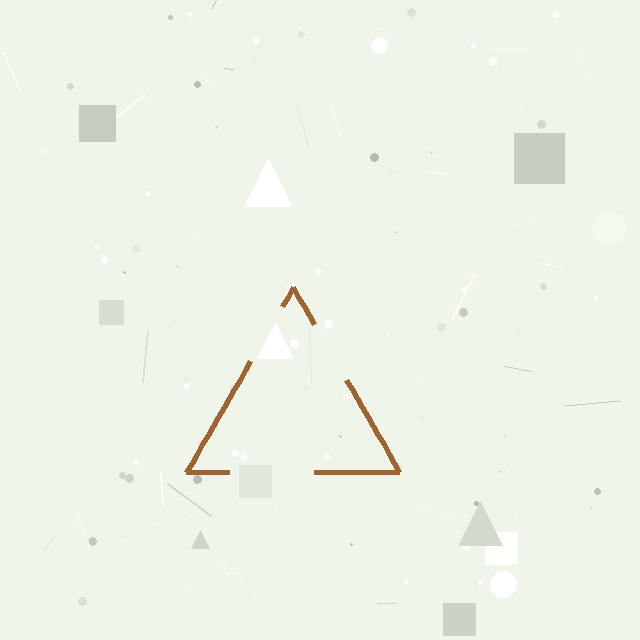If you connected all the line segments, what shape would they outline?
They would outline a triangle.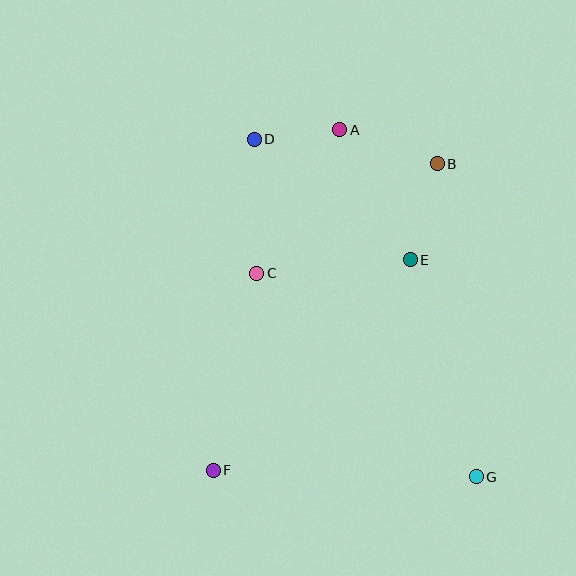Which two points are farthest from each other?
Points D and G are farthest from each other.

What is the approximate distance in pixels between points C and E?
The distance between C and E is approximately 155 pixels.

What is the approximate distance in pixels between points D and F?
The distance between D and F is approximately 333 pixels.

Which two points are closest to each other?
Points A and D are closest to each other.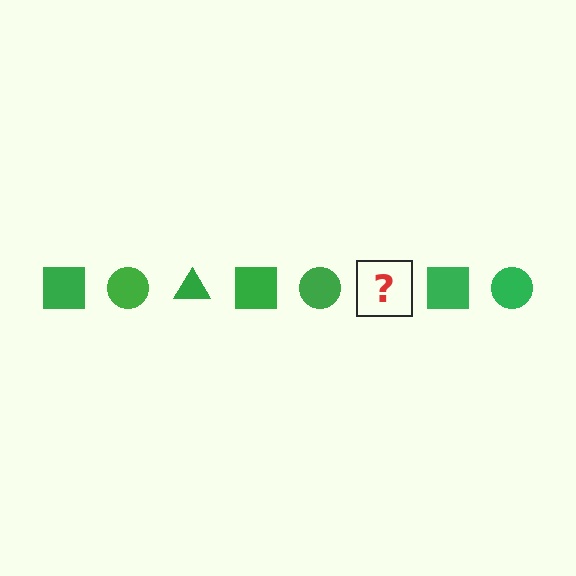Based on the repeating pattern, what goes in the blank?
The blank should be a green triangle.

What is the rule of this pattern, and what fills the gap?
The rule is that the pattern cycles through square, circle, triangle shapes in green. The gap should be filled with a green triangle.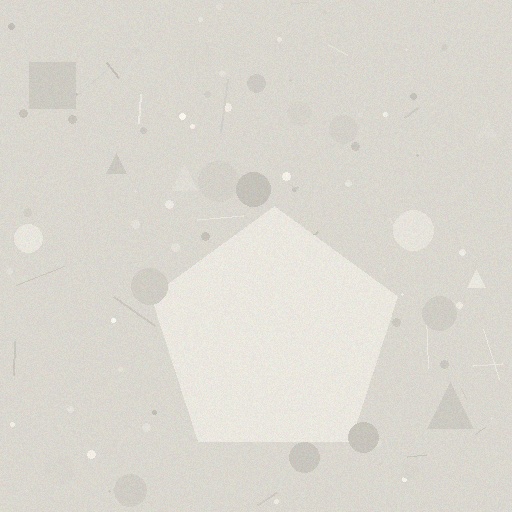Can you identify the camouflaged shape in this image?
The camouflaged shape is a pentagon.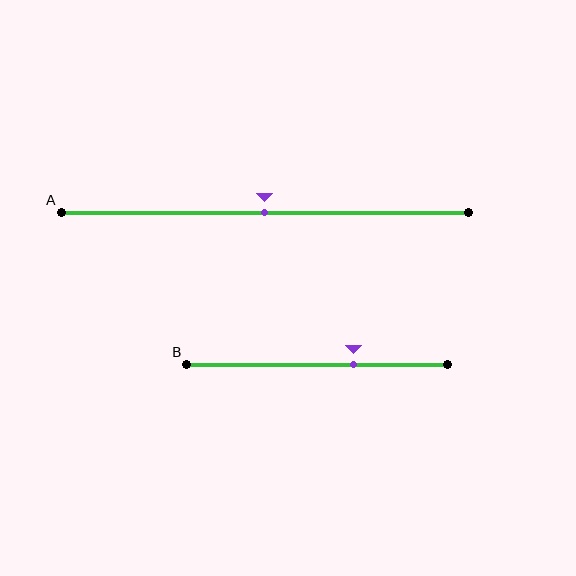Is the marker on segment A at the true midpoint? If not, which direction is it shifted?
Yes, the marker on segment A is at the true midpoint.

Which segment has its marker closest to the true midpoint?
Segment A has its marker closest to the true midpoint.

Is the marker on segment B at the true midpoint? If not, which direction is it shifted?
No, the marker on segment B is shifted to the right by about 14% of the segment length.